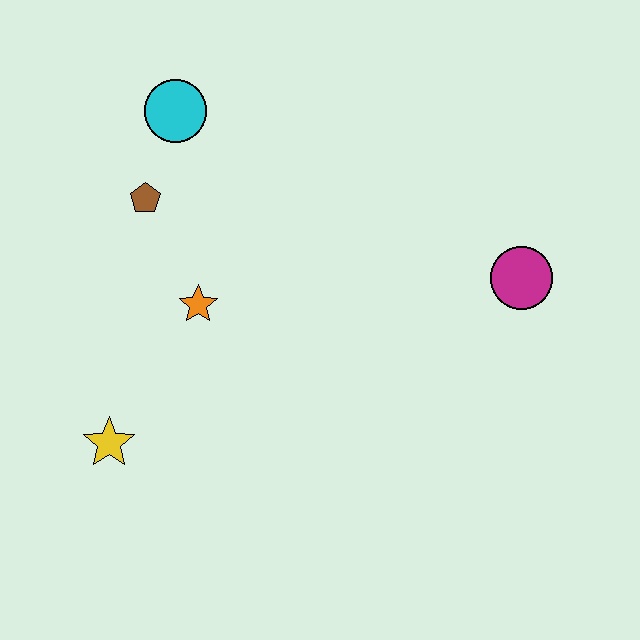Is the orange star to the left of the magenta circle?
Yes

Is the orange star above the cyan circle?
No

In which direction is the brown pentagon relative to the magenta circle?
The brown pentagon is to the left of the magenta circle.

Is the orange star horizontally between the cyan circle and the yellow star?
No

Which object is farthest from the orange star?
The magenta circle is farthest from the orange star.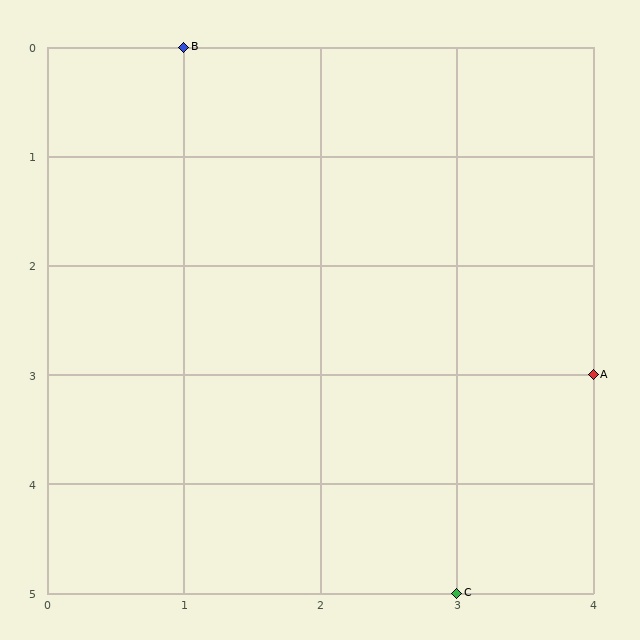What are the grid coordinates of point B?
Point B is at grid coordinates (1, 0).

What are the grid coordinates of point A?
Point A is at grid coordinates (4, 3).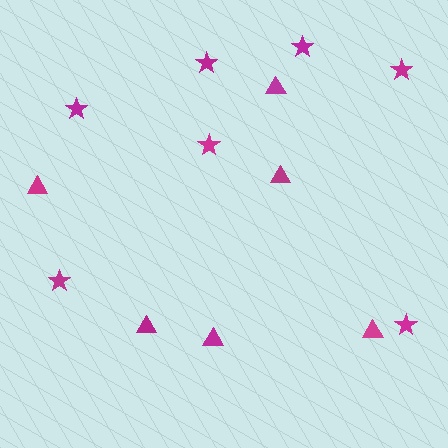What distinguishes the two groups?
There are 2 groups: one group of stars (7) and one group of triangles (6).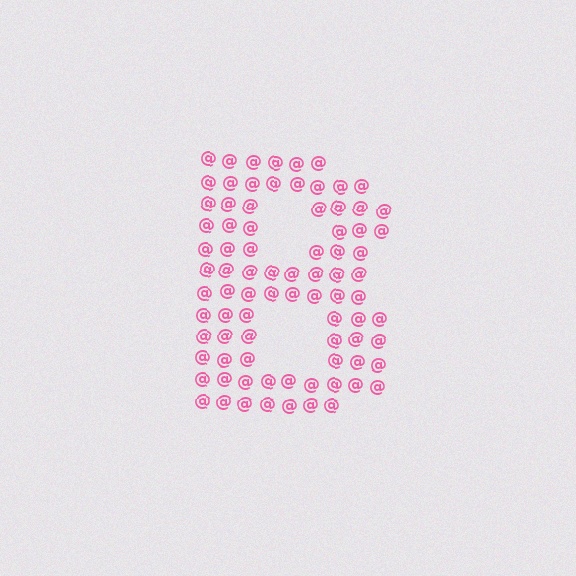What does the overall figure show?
The overall figure shows the letter B.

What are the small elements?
The small elements are at signs.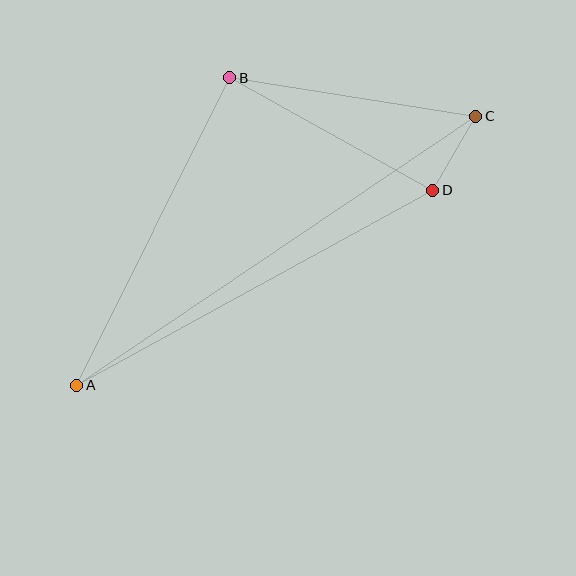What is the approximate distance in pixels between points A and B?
The distance between A and B is approximately 344 pixels.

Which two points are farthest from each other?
Points A and C are farthest from each other.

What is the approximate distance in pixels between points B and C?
The distance between B and C is approximately 249 pixels.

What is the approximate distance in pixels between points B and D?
The distance between B and D is approximately 232 pixels.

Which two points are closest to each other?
Points C and D are closest to each other.